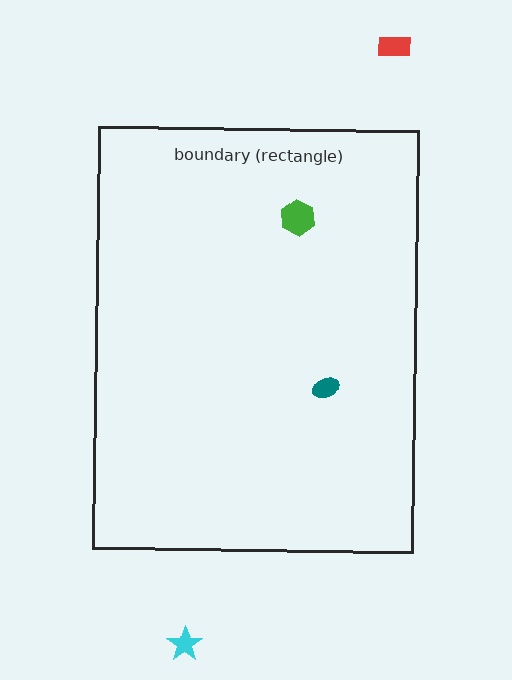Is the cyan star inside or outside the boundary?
Outside.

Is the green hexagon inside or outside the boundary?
Inside.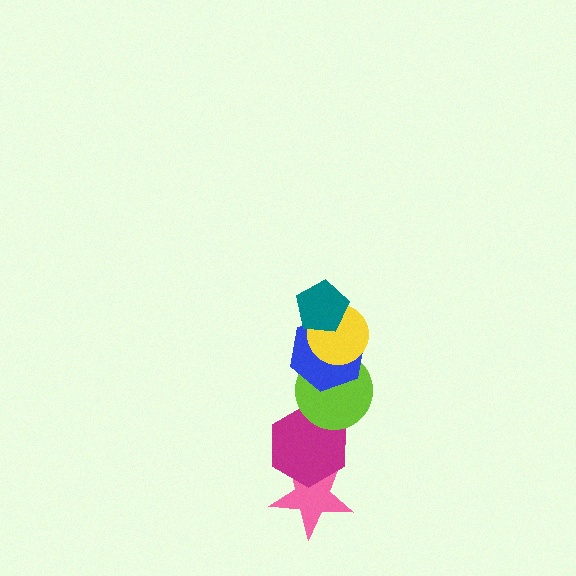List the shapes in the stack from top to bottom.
From top to bottom: the teal pentagon, the yellow circle, the blue hexagon, the lime circle, the magenta hexagon, the pink star.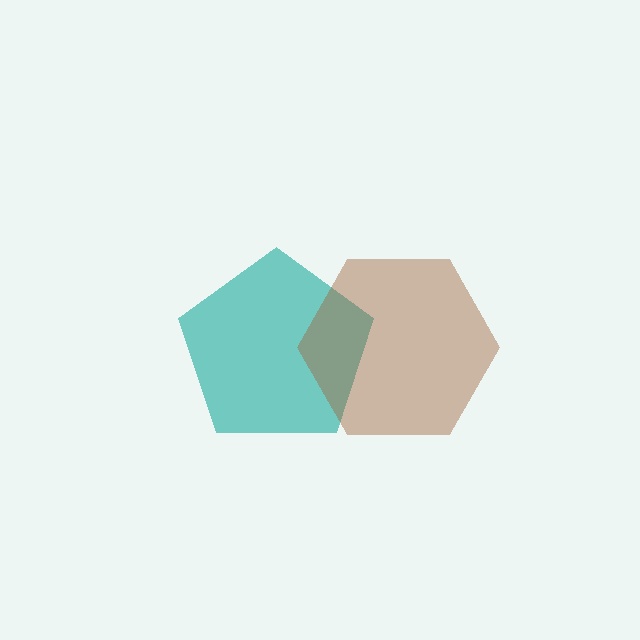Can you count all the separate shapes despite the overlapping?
Yes, there are 2 separate shapes.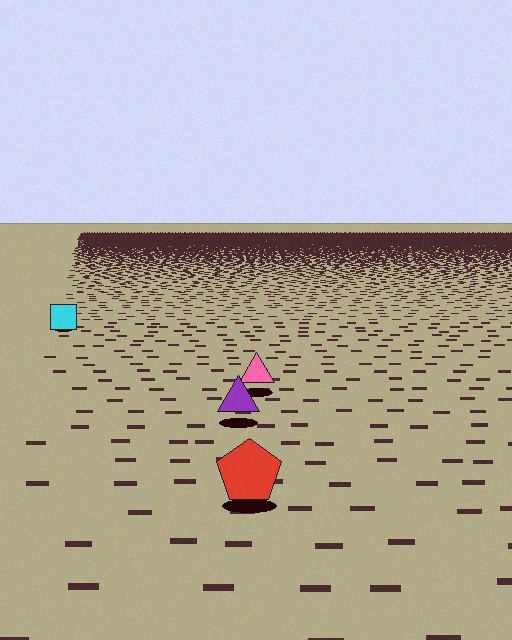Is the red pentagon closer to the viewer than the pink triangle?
Yes. The red pentagon is closer — you can tell from the texture gradient: the ground texture is coarser near it.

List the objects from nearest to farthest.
From nearest to farthest: the red pentagon, the purple triangle, the pink triangle, the cyan square.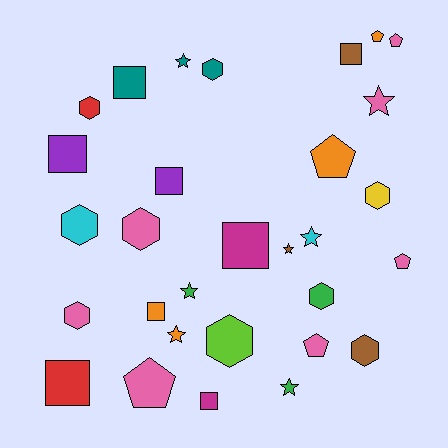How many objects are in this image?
There are 30 objects.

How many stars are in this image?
There are 7 stars.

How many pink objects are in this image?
There are 7 pink objects.